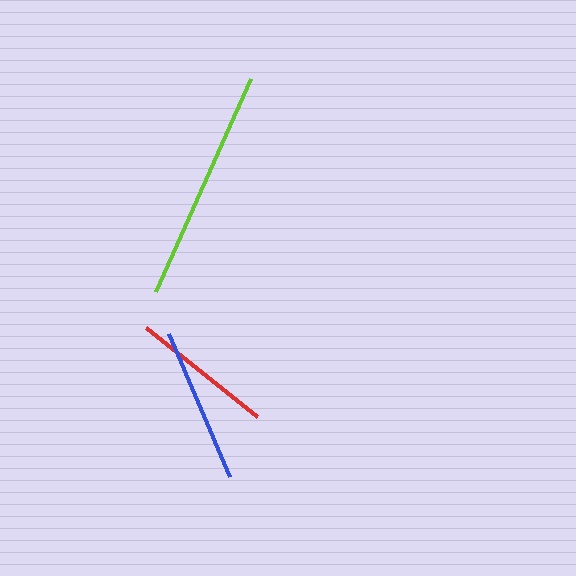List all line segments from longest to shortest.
From longest to shortest: lime, blue, red.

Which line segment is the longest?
The lime line is the longest at approximately 234 pixels.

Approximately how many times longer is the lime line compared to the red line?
The lime line is approximately 1.6 times the length of the red line.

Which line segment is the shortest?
The red line is the shortest at approximately 142 pixels.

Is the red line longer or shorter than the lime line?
The lime line is longer than the red line.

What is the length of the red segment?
The red segment is approximately 142 pixels long.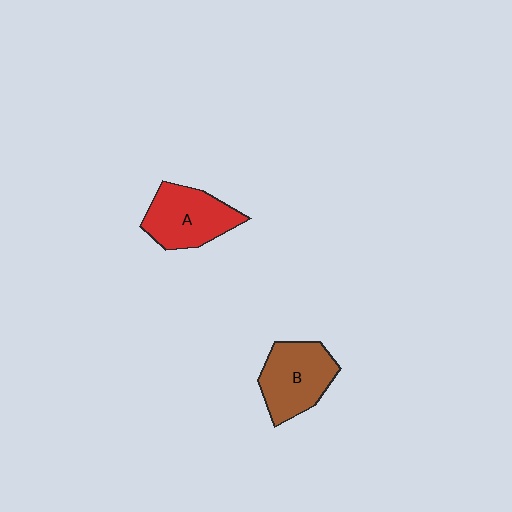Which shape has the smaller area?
Shape A (red).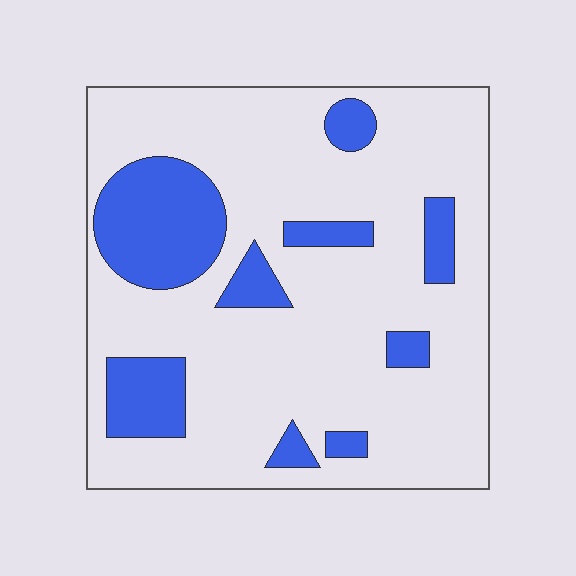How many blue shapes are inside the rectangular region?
9.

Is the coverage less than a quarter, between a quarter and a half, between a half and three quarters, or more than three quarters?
Less than a quarter.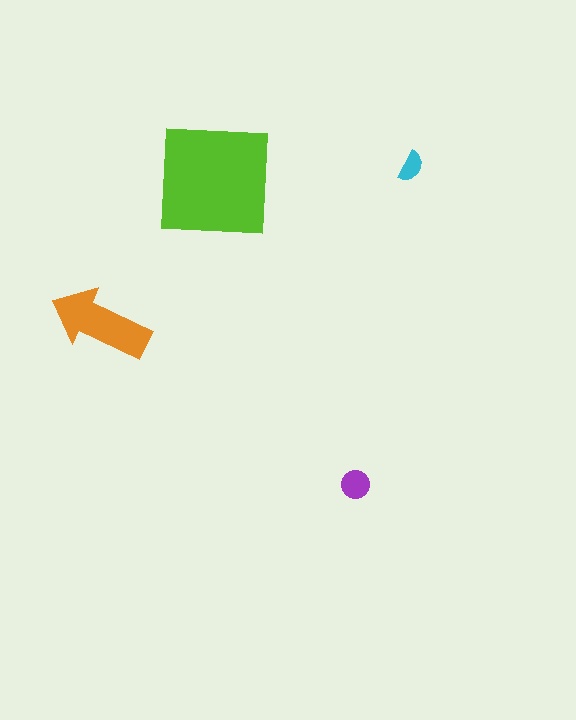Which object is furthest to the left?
The orange arrow is leftmost.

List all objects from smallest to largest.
The cyan semicircle, the purple circle, the orange arrow, the lime square.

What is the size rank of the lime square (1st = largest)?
1st.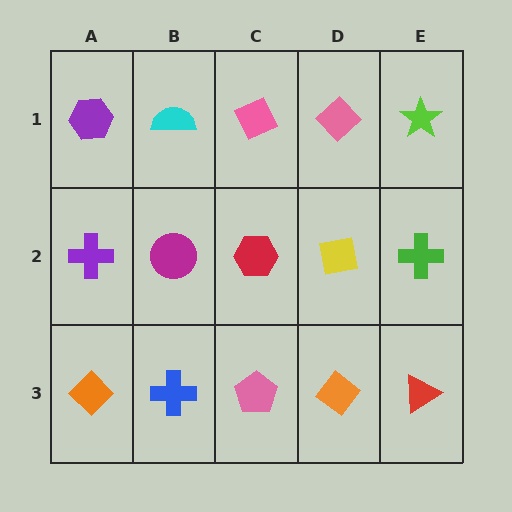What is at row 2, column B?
A magenta circle.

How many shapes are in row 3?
5 shapes.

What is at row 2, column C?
A red hexagon.